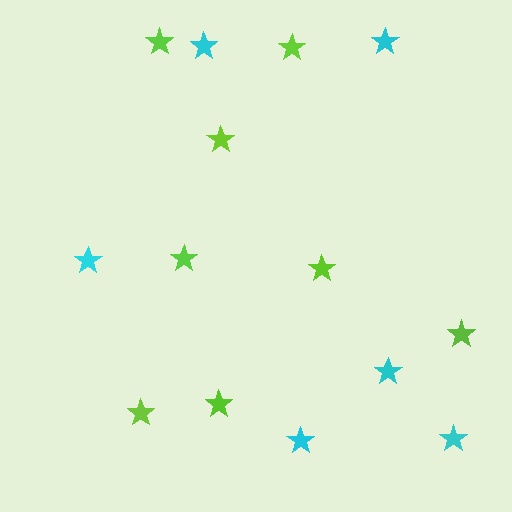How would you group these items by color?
There are 2 groups: one group of lime stars (8) and one group of cyan stars (6).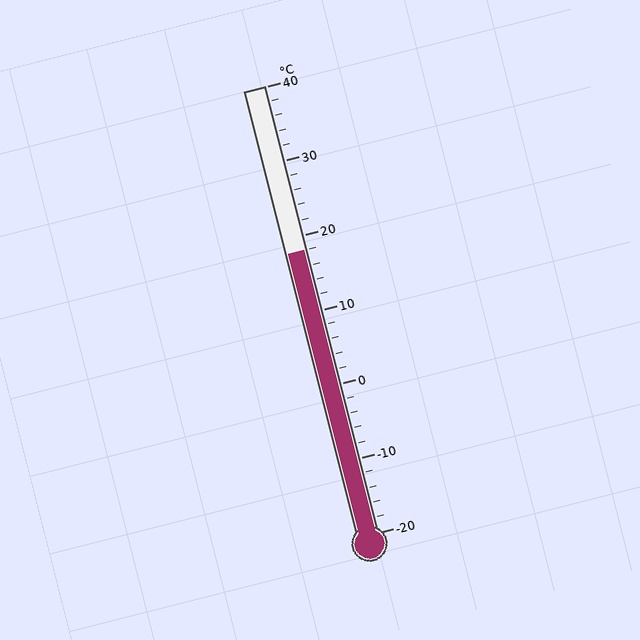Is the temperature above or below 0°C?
The temperature is above 0°C.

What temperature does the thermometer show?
The thermometer shows approximately 18°C.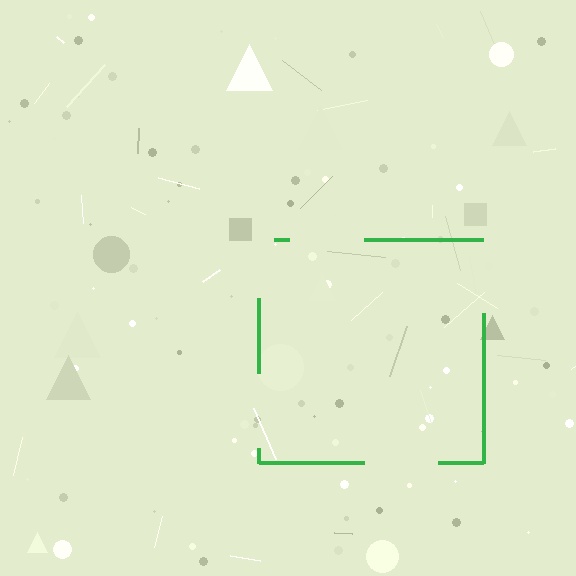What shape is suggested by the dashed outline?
The dashed outline suggests a square.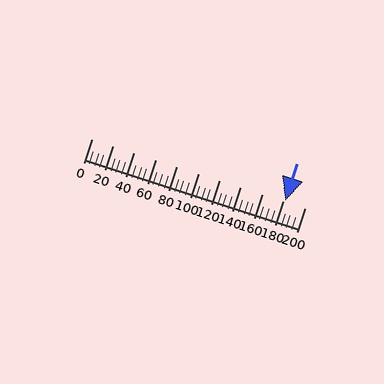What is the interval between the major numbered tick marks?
The major tick marks are spaced 20 units apart.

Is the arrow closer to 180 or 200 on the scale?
The arrow is closer to 180.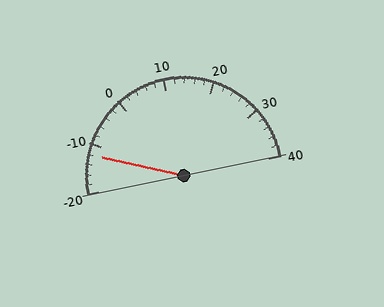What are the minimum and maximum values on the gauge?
The gauge ranges from -20 to 40.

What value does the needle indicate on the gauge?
The needle indicates approximately -12.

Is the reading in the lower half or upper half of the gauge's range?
The reading is in the lower half of the range (-20 to 40).